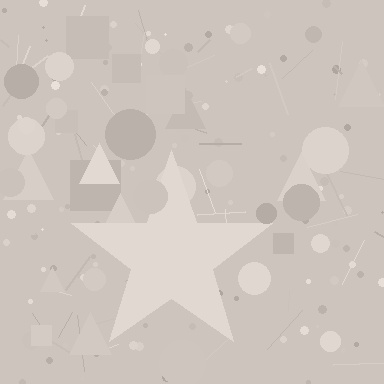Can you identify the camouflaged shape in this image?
The camouflaged shape is a star.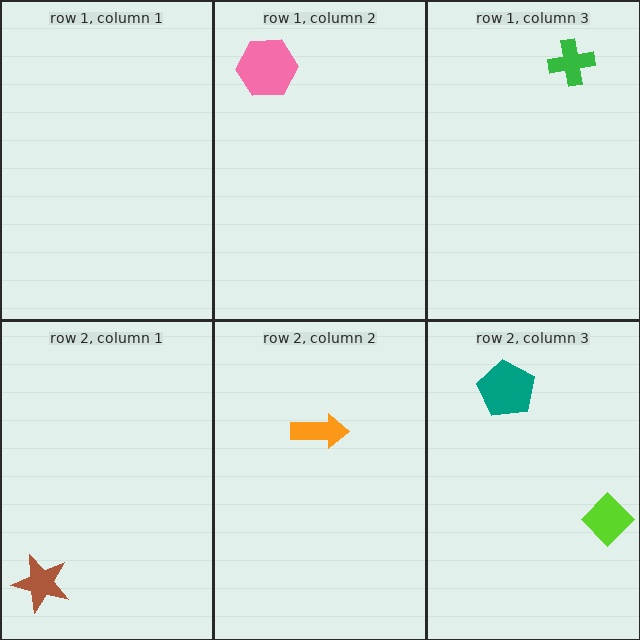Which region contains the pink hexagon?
The row 1, column 2 region.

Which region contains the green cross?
The row 1, column 3 region.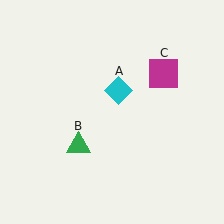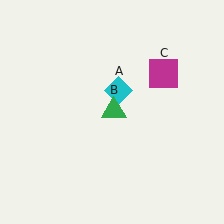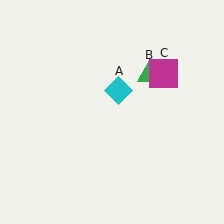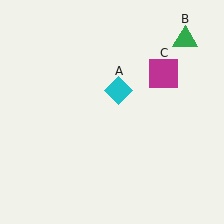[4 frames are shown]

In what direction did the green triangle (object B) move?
The green triangle (object B) moved up and to the right.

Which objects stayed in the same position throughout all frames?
Cyan diamond (object A) and magenta square (object C) remained stationary.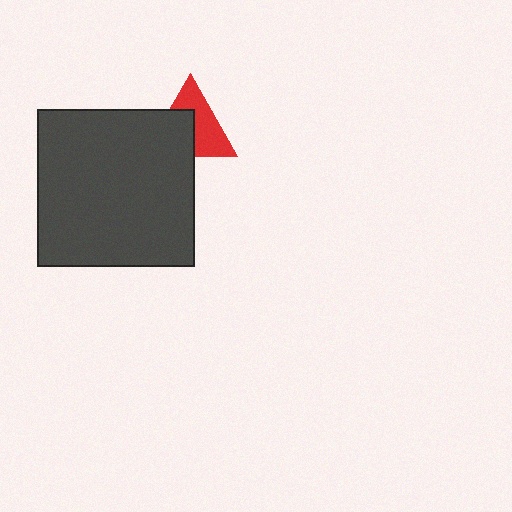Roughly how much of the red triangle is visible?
About half of it is visible (roughly 53%).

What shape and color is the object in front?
The object in front is a dark gray square.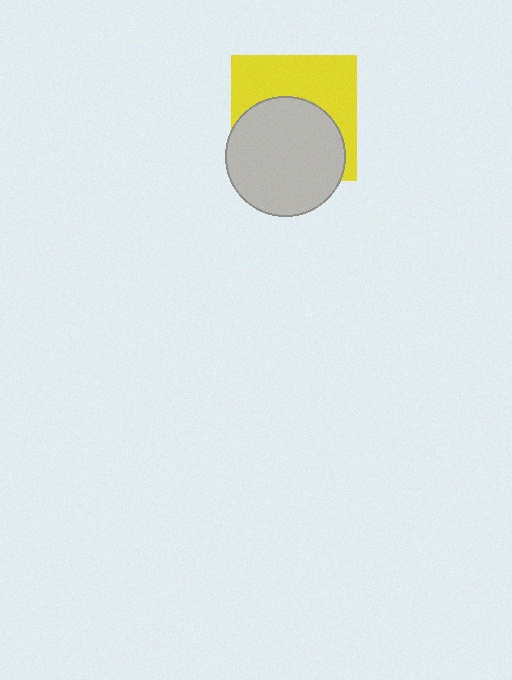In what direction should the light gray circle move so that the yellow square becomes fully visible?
The light gray circle should move down. That is the shortest direction to clear the overlap and leave the yellow square fully visible.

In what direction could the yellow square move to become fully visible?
The yellow square could move up. That would shift it out from behind the light gray circle entirely.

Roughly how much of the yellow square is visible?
About half of it is visible (roughly 47%).